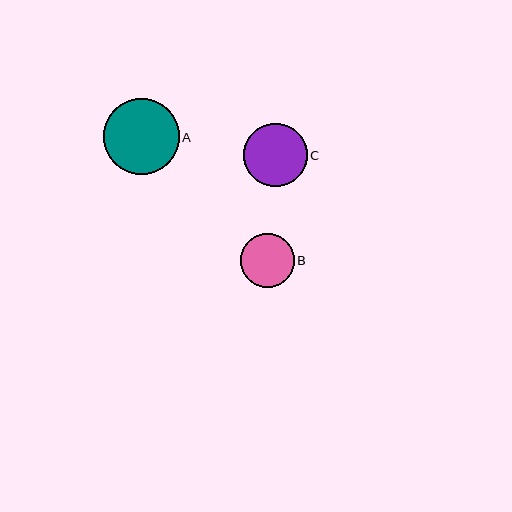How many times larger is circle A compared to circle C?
Circle A is approximately 1.2 times the size of circle C.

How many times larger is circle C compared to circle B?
Circle C is approximately 1.2 times the size of circle B.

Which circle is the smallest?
Circle B is the smallest with a size of approximately 54 pixels.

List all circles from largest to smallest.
From largest to smallest: A, C, B.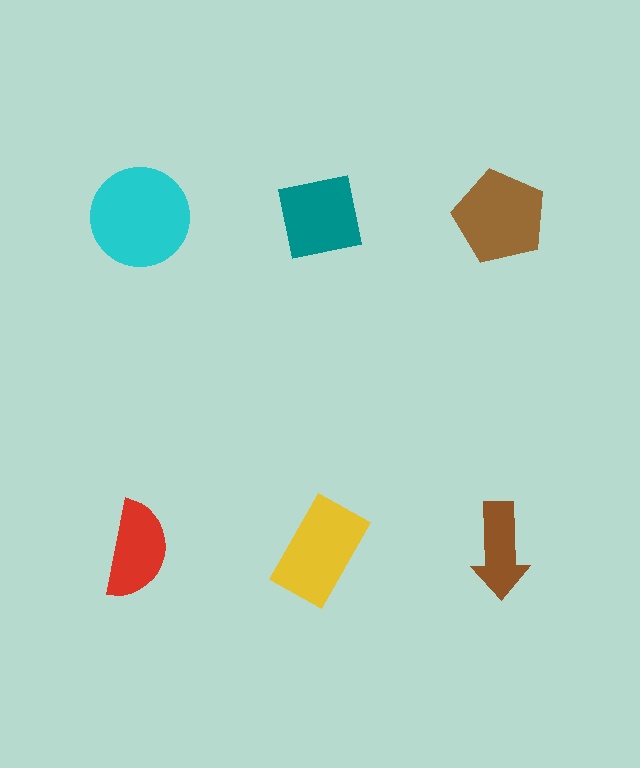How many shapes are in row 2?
3 shapes.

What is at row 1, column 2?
A teal square.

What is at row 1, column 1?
A cyan circle.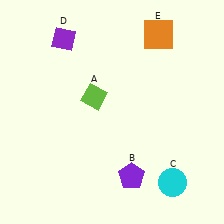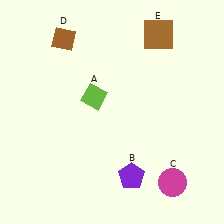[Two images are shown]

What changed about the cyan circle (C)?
In Image 1, C is cyan. In Image 2, it changed to magenta.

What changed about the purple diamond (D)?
In Image 1, D is purple. In Image 2, it changed to brown.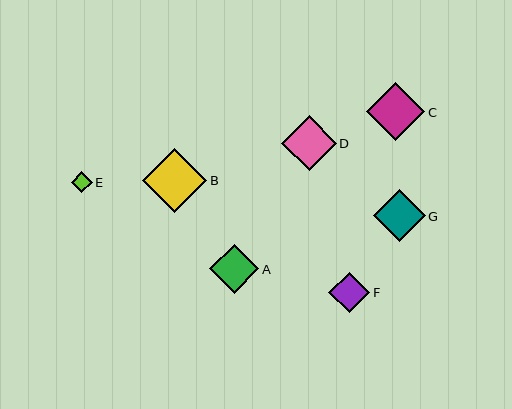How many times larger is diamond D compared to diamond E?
Diamond D is approximately 2.6 times the size of diamond E.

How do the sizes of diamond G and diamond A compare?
Diamond G and diamond A are approximately the same size.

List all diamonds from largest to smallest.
From largest to smallest: B, C, D, G, A, F, E.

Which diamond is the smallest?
Diamond E is the smallest with a size of approximately 21 pixels.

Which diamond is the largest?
Diamond B is the largest with a size of approximately 64 pixels.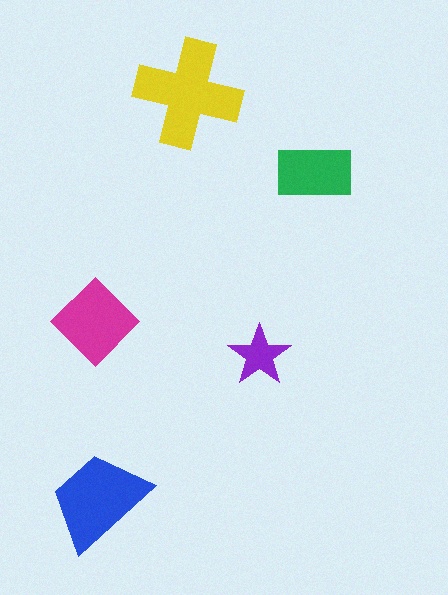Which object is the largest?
The yellow cross.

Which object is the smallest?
The purple star.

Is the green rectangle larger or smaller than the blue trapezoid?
Smaller.